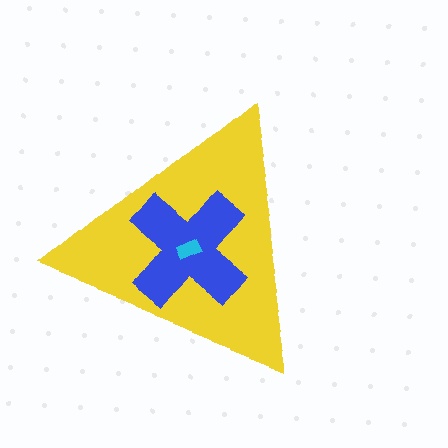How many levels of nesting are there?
3.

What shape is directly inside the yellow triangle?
The blue cross.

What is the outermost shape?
The yellow triangle.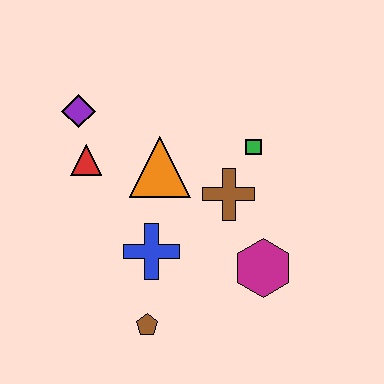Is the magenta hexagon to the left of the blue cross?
No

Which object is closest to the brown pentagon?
The blue cross is closest to the brown pentagon.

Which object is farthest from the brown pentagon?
The purple diamond is farthest from the brown pentagon.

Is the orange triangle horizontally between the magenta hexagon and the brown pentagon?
Yes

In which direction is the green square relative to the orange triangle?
The green square is to the right of the orange triangle.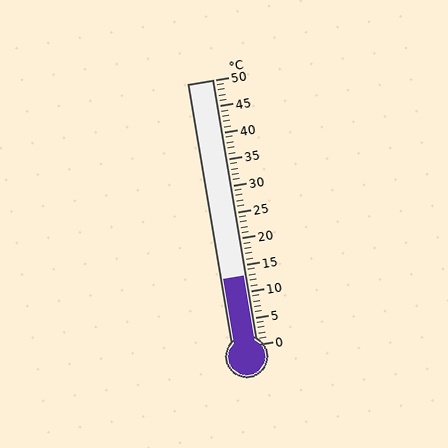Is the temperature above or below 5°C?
The temperature is above 5°C.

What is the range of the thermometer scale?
The thermometer scale ranges from 0°C to 50°C.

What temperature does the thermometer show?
The thermometer shows approximately 13°C.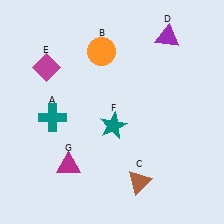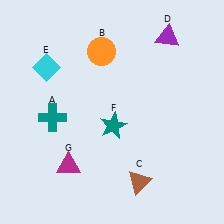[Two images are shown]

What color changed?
The diamond (E) changed from magenta in Image 1 to cyan in Image 2.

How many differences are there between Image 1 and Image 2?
There is 1 difference between the two images.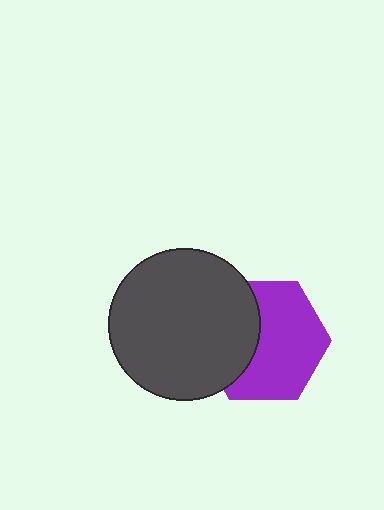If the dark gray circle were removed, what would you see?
You would see the complete purple hexagon.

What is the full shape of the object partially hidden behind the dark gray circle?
The partially hidden object is a purple hexagon.